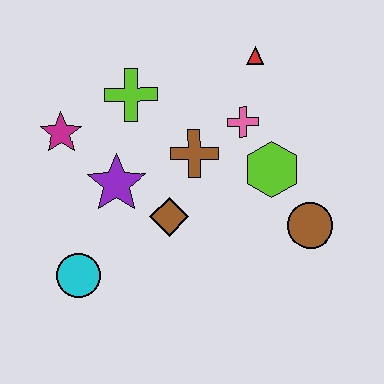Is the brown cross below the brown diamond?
No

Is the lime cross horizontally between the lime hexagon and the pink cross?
No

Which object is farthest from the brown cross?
The cyan circle is farthest from the brown cross.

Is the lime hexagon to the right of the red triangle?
Yes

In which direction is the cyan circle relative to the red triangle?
The cyan circle is below the red triangle.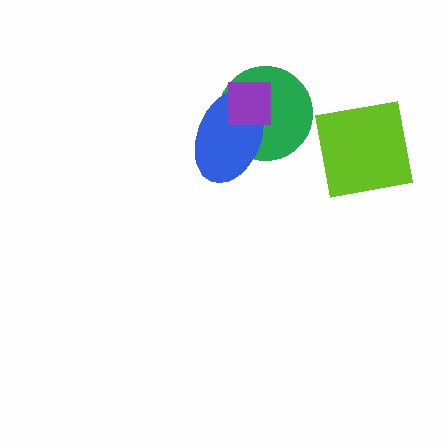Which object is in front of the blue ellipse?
The purple square is in front of the blue ellipse.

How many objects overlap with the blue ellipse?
2 objects overlap with the blue ellipse.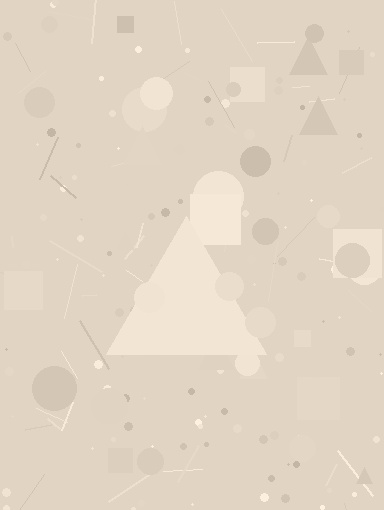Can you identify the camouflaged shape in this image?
The camouflaged shape is a triangle.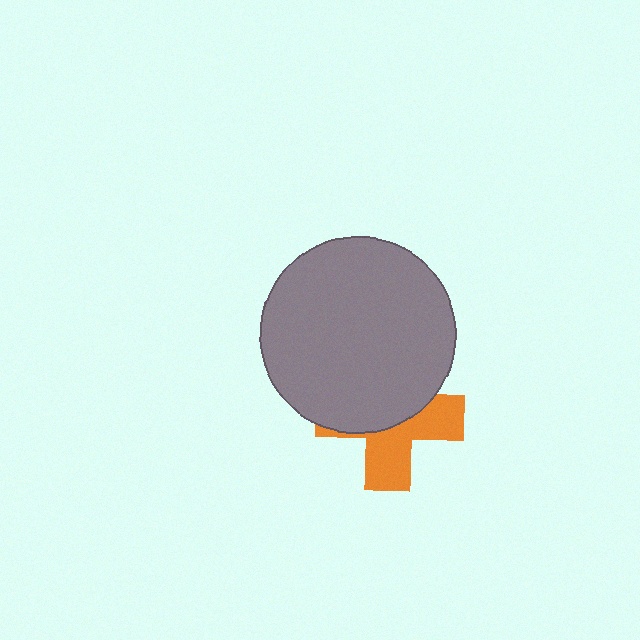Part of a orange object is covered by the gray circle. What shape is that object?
It is a cross.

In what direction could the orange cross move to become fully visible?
The orange cross could move down. That would shift it out from behind the gray circle entirely.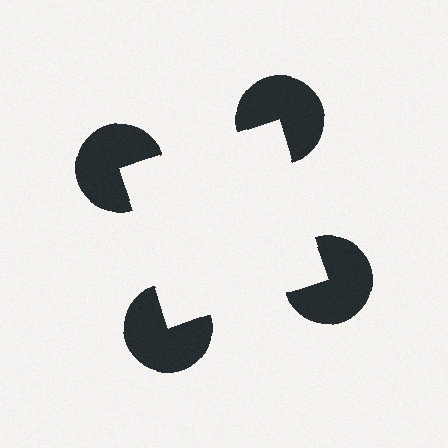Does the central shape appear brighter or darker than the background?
It typically appears slightly brighter than the background, even though no actual brightness change is drawn.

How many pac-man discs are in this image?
There are 4 — one at each vertex of the illusory square.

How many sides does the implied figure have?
4 sides.